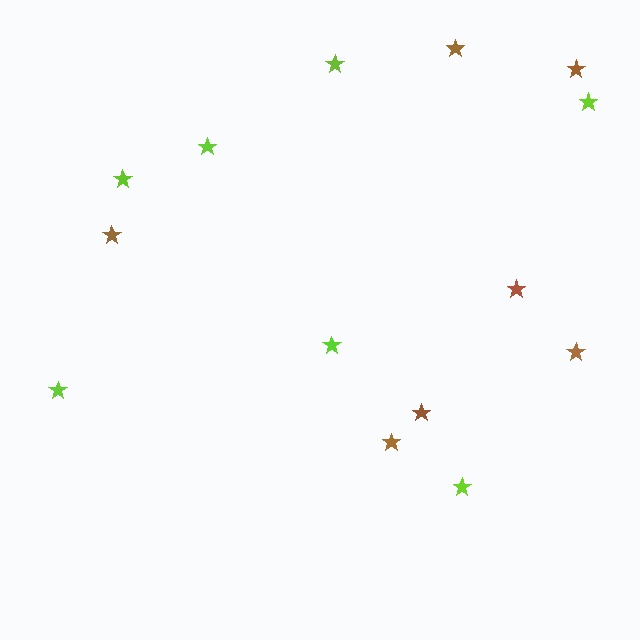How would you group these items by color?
There are 2 groups: one group of lime stars (7) and one group of brown stars (7).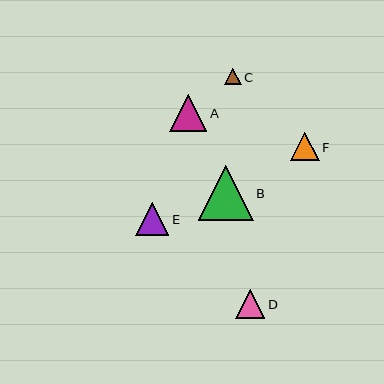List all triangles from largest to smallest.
From largest to smallest: B, A, E, D, F, C.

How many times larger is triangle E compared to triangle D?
Triangle E is approximately 1.2 times the size of triangle D.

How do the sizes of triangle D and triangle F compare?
Triangle D and triangle F are approximately the same size.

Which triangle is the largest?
Triangle B is the largest with a size of approximately 55 pixels.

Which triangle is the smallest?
Triangle C is the smallest with a size of approximately 16 pixels.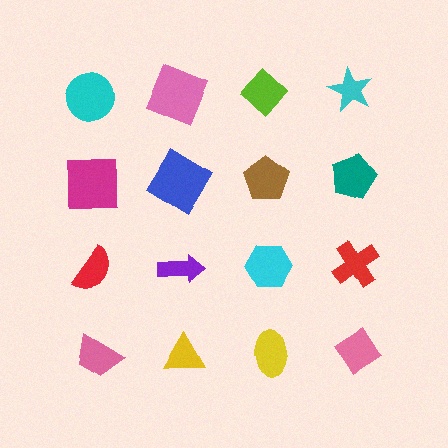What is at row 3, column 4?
A red cross.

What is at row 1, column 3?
A lime diamond.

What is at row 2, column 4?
A teal pentagon.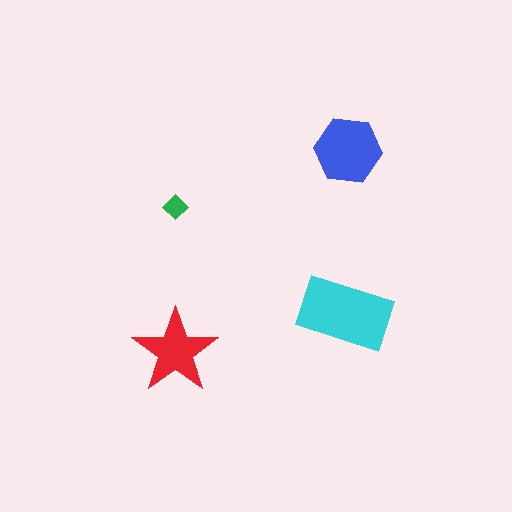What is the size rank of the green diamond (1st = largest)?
4th.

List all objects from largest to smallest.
The cyan rectangle, the blue hexagon, the red star, the green diamond.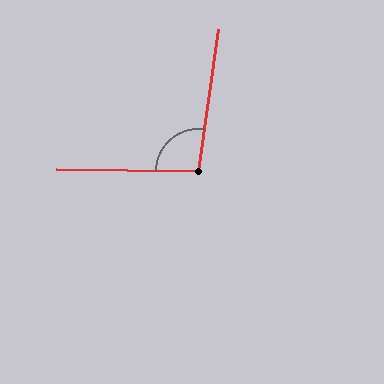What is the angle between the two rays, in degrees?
Approximately 97 degrees.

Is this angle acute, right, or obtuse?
It is obtuse.